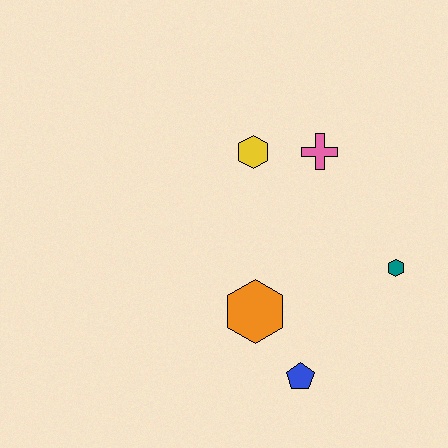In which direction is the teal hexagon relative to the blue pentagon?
The teal hexagon is above the blue pentagon.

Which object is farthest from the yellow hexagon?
The blue pentagon is farthest from the yellow hexagon.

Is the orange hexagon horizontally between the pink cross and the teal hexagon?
No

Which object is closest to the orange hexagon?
The blue pentagon is closest to the orange hexagon.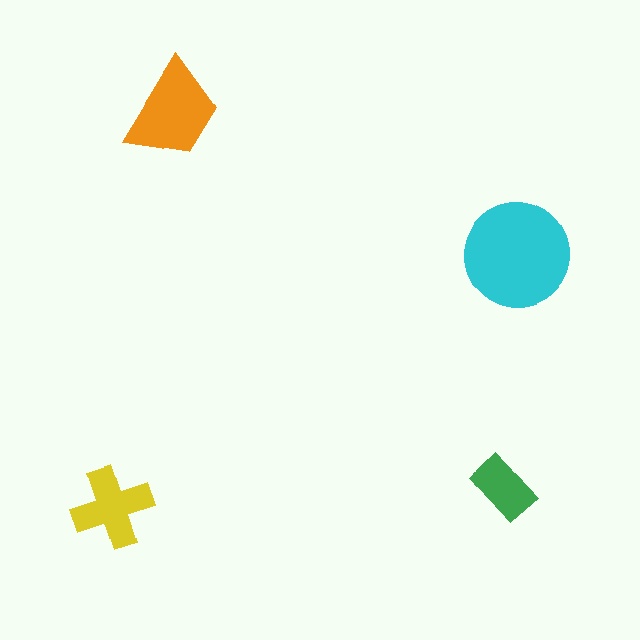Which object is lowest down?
The yellow cross is bottommost.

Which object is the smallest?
The green rectangle.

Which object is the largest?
The cyan circle.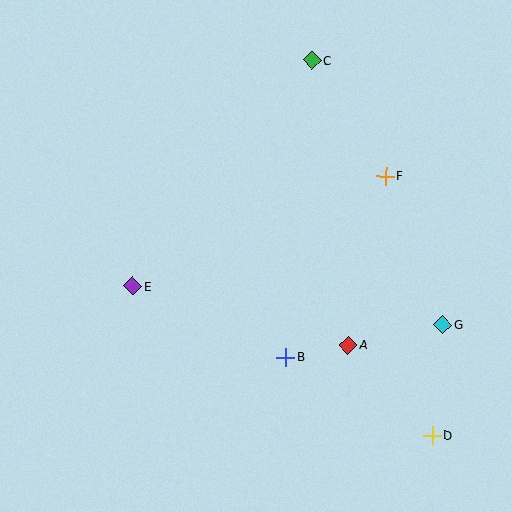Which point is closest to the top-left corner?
Point E is closest to the top-left corner.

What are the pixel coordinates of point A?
Point A is at (348, 345).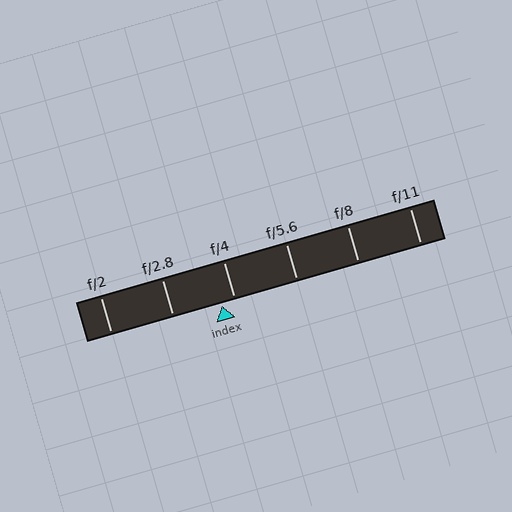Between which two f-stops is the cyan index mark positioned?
The index mark is between f/2.8 and f/4.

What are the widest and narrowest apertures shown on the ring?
The widest aperture shown is f/2 and the narrowest is f/11.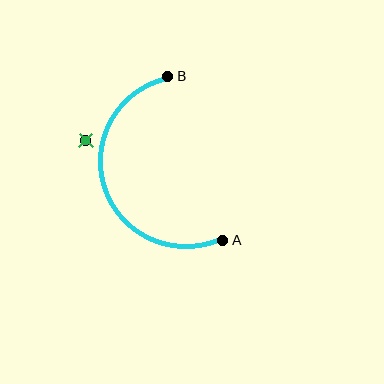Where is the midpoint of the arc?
The arc midpoint is the point on the curve farthest from the straight line joining A and B. It sits to the left of that line.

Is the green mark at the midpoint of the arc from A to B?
No — the green mark does not lie on the arc at all. It sits slightly outside the curve.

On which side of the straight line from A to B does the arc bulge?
The arc bulges to the left of the straight line connecting A and B.